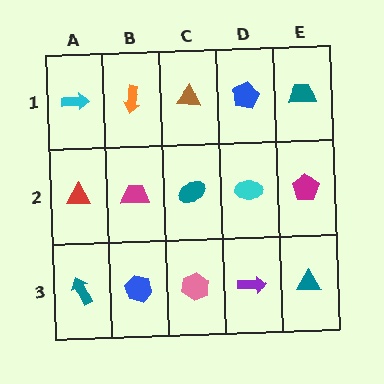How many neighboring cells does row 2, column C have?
4.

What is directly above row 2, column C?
A brown triangle.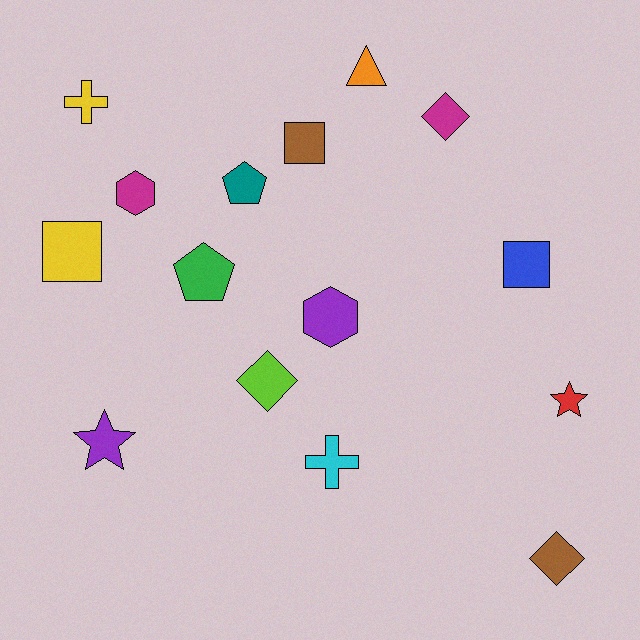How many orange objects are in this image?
There is 1 orange object.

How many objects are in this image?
There are 15 objects.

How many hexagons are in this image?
There are 2 hexagons.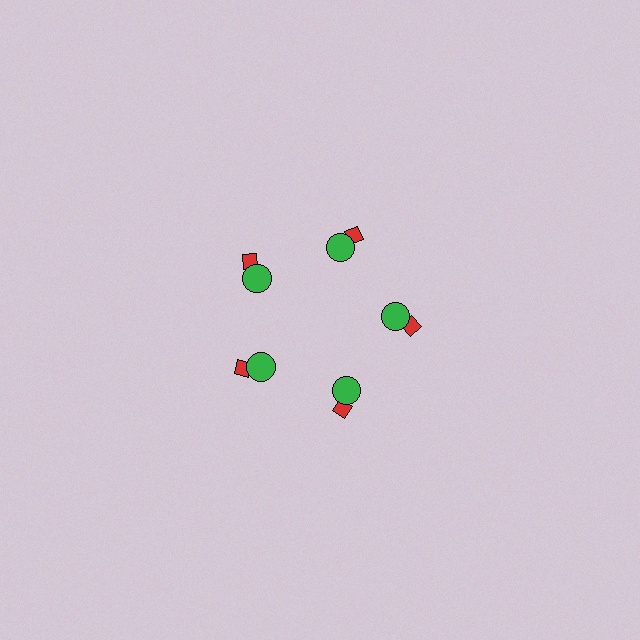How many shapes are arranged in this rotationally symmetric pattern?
There are 10 shapes, arranged in 5 groups of 2.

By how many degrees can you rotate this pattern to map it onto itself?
The pattern maps onto itself every 72 degrees of rotation.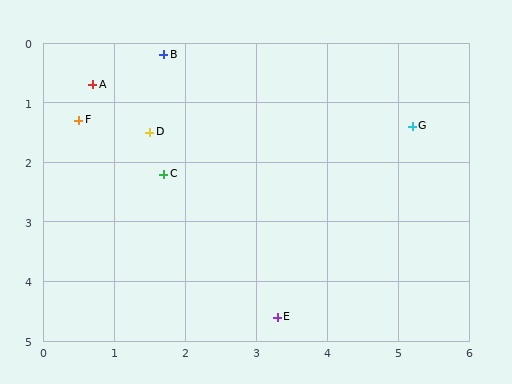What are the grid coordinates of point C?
Point C is at approximately (1.7, 2.2).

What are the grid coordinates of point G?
Point G is at approximately (5.2, 1.4).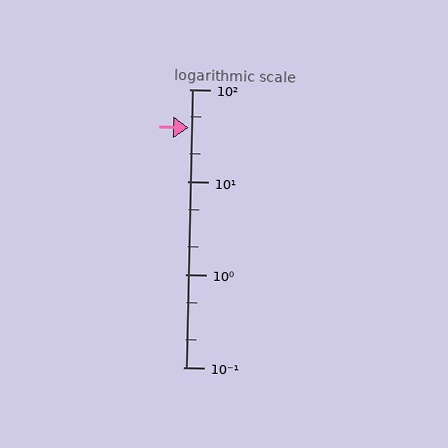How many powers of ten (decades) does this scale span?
The scale spans 3 decades, from 0.1 to 100.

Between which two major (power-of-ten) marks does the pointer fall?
The pointer is between 10 and 100.